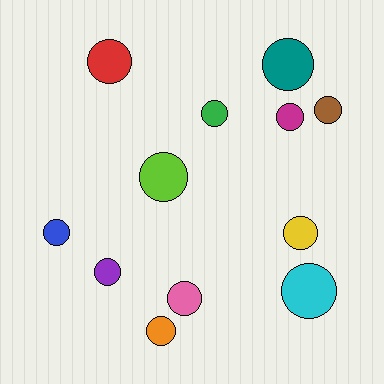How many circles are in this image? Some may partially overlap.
There are 12 circles.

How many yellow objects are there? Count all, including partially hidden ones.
There is 1 yellow object.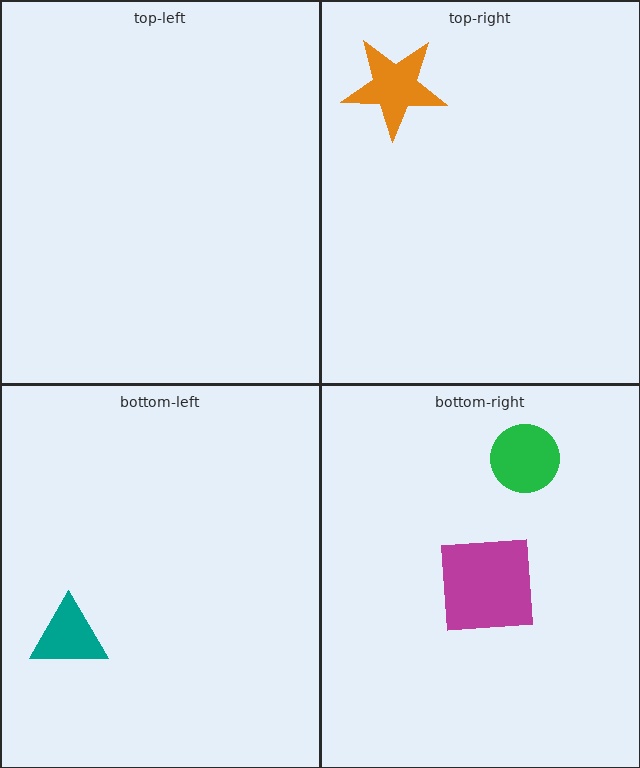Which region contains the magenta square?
The bottom-right region.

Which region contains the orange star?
The top-right region.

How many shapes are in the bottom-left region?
1.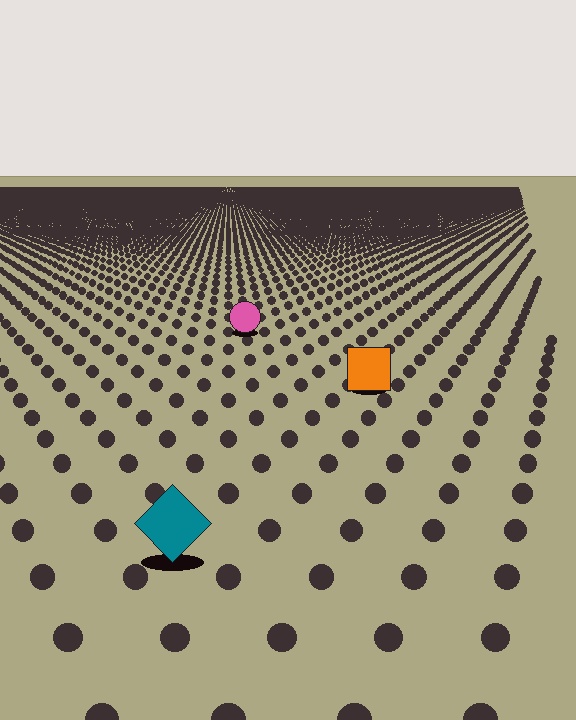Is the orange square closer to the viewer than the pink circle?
Yes. The orange square is closer — you can tell from the texture gradient: the ground texture is coarser near it.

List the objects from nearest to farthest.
From nearest to farthest: the teal diamond, the orange square, the pink circle.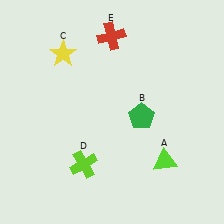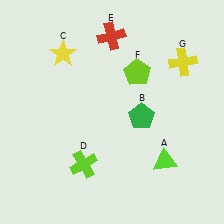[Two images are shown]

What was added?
A lime pentagon (F), a yellow cross (G) were added in Image 2.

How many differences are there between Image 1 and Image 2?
There are 2 differences between the two images.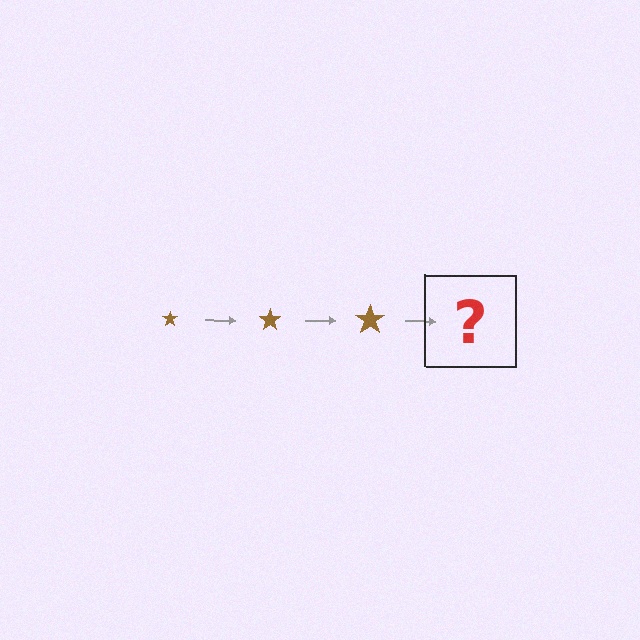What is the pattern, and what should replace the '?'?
The pattern is that the star gets progressively larger each step. The '?' should be a brown star, larger than the previous one.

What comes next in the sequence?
The next element should be a brown star, larger than the previous one.